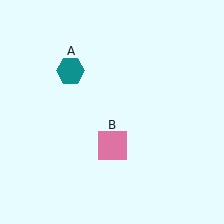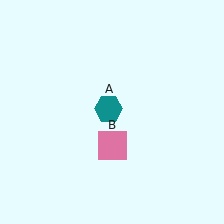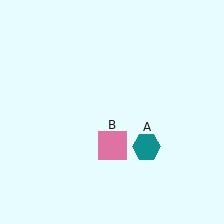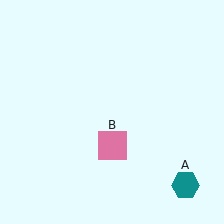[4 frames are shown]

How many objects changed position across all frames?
1 object changed position: teal hexagon (object A).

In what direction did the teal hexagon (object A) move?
The teal hexagon (object A) moved down and to the right.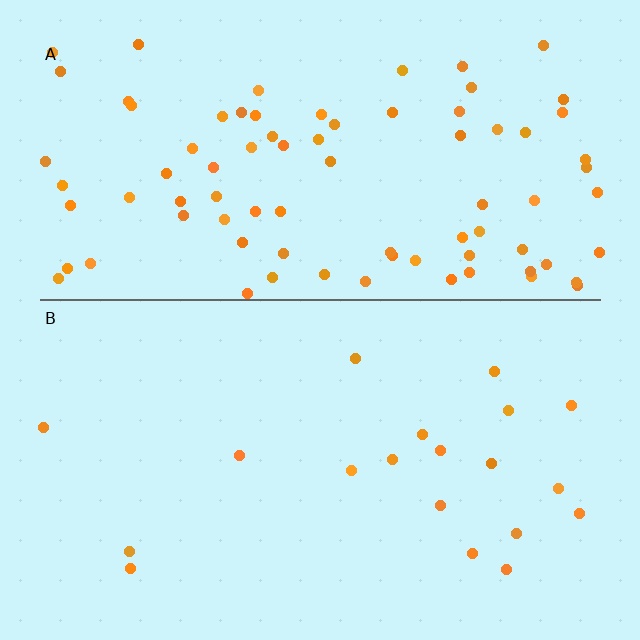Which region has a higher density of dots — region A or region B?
A (the top).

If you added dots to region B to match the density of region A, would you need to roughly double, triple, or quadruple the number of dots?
Approximately quadruple.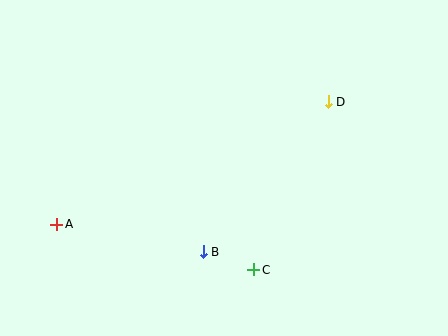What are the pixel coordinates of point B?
Point B is at (203, 252).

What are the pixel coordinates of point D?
Point D is at (328, 102).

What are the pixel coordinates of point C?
Point C is at (254, 270).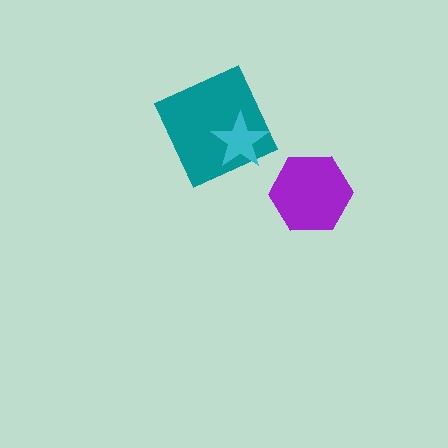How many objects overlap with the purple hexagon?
0 objects overlap with the purple hexagon.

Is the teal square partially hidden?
Yes, it is partially covered by another shape.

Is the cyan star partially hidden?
No, no other shape covers it.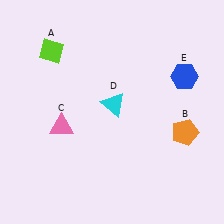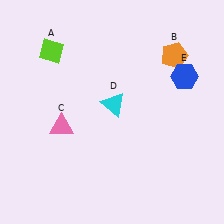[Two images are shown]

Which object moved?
The orange pentagon (B) moved up.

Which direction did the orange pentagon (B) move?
The orange pentagon (B) moved up.